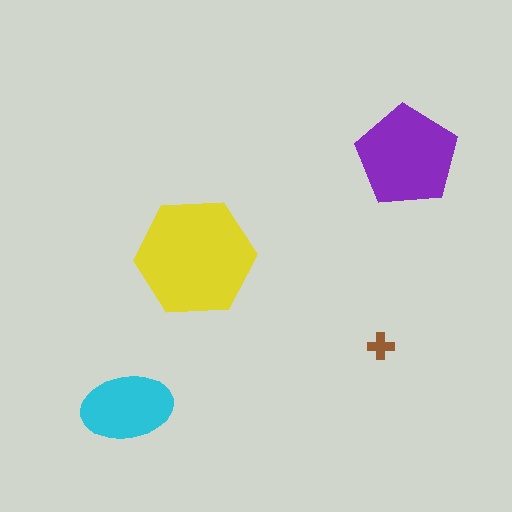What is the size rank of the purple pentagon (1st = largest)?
2nd.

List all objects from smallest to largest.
The brown cross, the cyan ellipse, the purple pentagon, the yellow hexagon.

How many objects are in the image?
There are 4 objects in the image.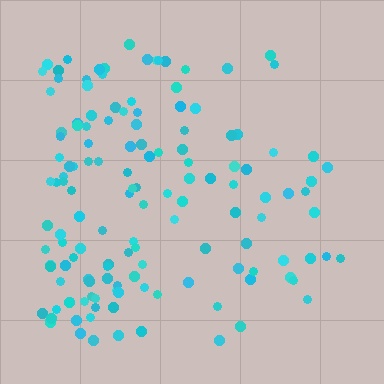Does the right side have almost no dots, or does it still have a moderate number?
Still a moderate number, just noticeably fewer than the left.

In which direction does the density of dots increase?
From right to left, with the left side densest.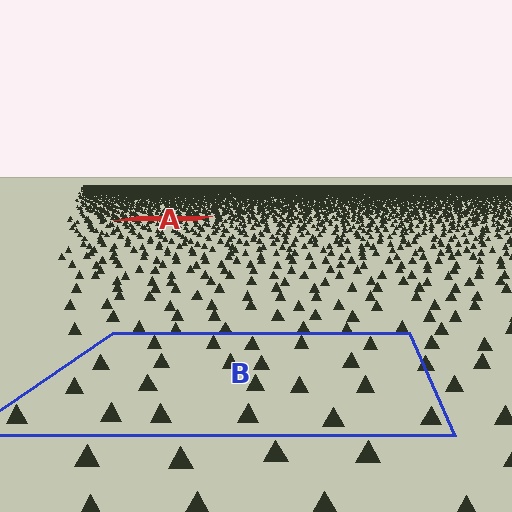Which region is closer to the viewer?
Region B is closer. The texture elements there are larger and more spread out.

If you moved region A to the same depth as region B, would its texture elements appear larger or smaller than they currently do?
They would appear larger. At a closer depth, the same texture elements are projected at a bigger on-screen size.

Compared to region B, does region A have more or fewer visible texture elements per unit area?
Region A has more texture elements per unit area — they are packed more densely because it is farther away.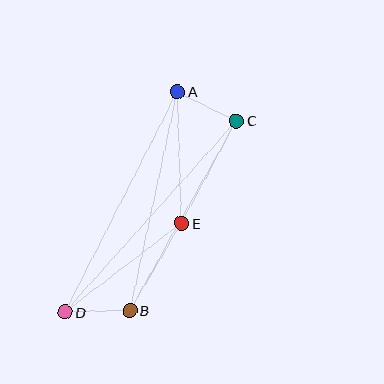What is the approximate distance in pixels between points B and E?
The distance between B and E is approximately 101 pixels.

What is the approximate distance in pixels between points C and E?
The distance between C and E is approximately 117 pixels.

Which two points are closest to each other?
Points B and D are closest to each other.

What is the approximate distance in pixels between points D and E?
The distance between D and E is approximately 146 pixels.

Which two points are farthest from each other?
Points C and D are farthest from each other.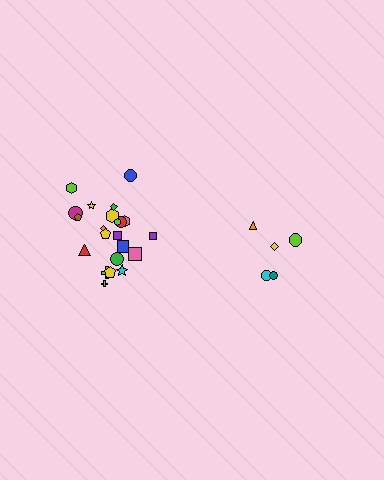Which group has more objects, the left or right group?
The left group.